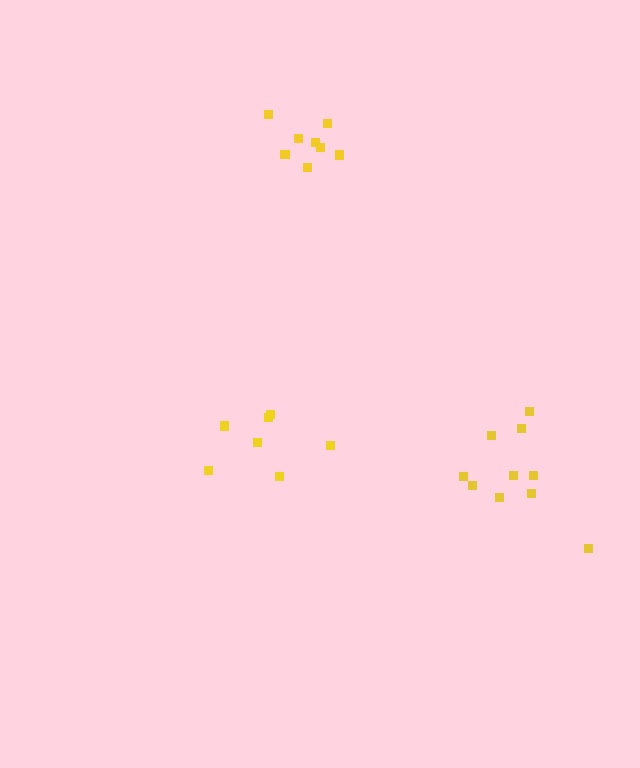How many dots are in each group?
Group 1: 7 dots, Group 2: 8 dots, Group 3: 10 dots (25 total).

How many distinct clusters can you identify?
There are 3 distinct clusters.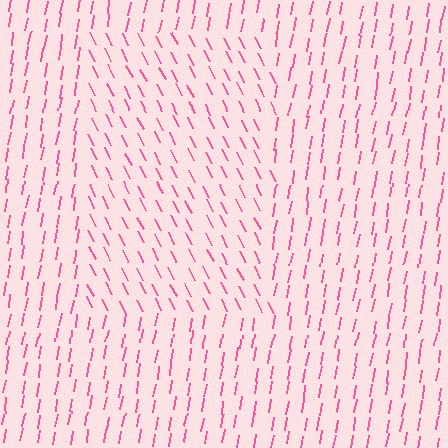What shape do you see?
I see a rectangle.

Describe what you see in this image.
The image is filled with small pink line segments. A rectangle region in the image has lines oriented differently from the surrounding lines, creating a visible texture boundary.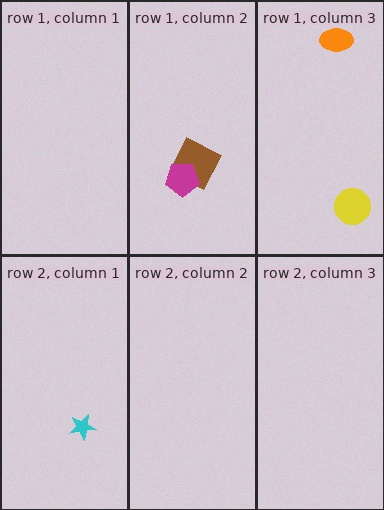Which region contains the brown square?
The row 1, column 2 region.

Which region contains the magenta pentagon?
The row 1, column 2 region.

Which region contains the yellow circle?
The row 1, column 3 region.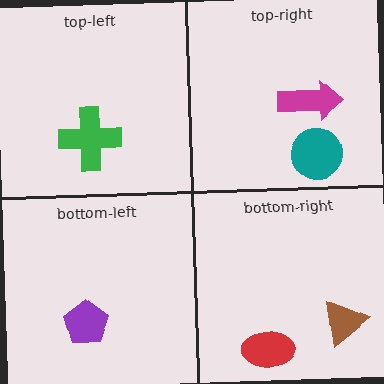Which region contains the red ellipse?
The bottom-right region.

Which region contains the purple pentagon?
The bottom-left region.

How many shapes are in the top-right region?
2.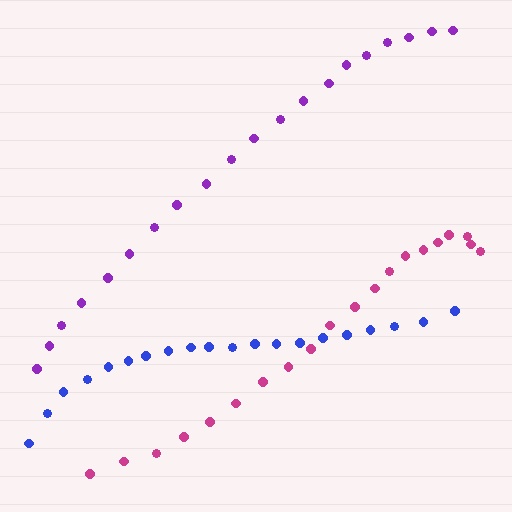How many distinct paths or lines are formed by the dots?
There are 3 distinct paths.